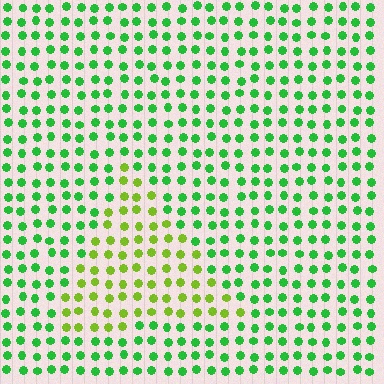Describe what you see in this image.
The image is filled with small green elements in a uniform arrangement. A triangle-shaped region is visible where the elements are tinted to a slightly different hue, forming a subtle color boundary.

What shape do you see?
I see a triangle.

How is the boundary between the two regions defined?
The boundary is defined purely by a slight shift in hue (about 41 degrees). Spacing, size, and orientation are identical on both sides.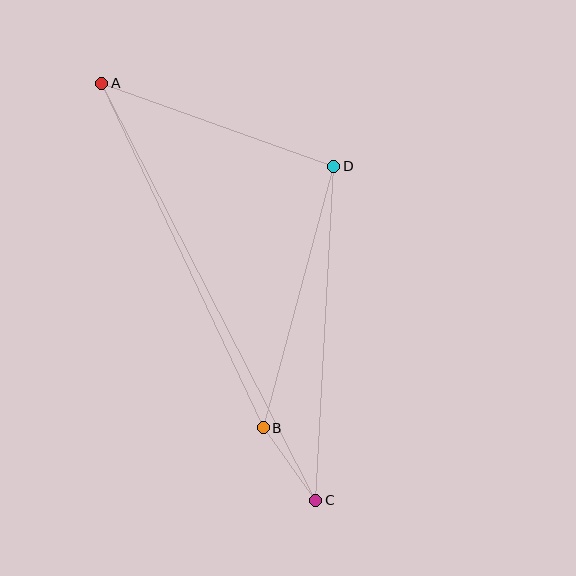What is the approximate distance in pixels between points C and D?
The distance between C and D is approximately 334 pixels.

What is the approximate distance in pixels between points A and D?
The distance between A and D is approximately 246 pixels.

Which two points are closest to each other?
Points B and C are closest to each other.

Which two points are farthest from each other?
Points A and C are farthest from each other.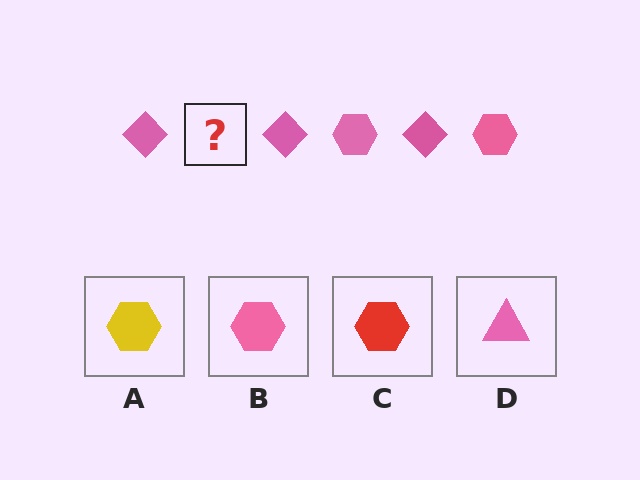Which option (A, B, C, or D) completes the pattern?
B.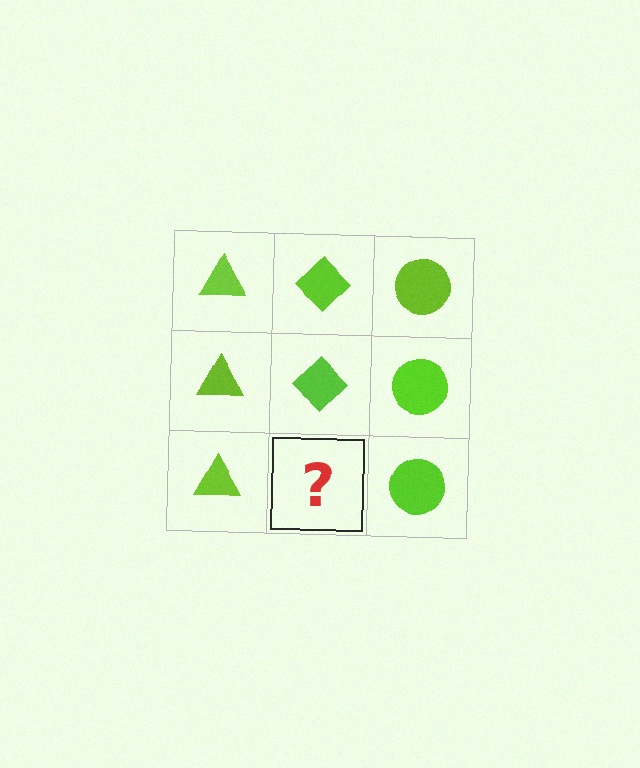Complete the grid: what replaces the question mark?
The question mark should be replaced with a lime diamond.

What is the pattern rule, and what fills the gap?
The rule is that each column has a consistent shape. The gap should be filled with a lime diamond.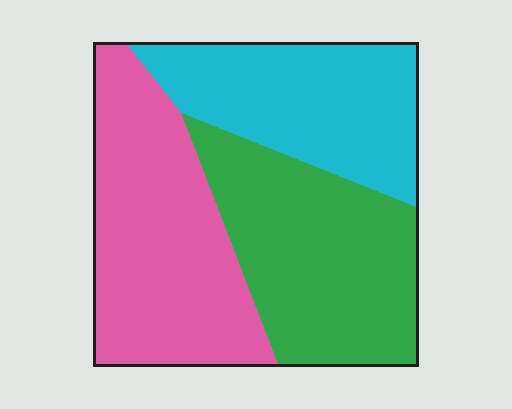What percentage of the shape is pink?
Pink takes up about three eighths (3/8) of the shape.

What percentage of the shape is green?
Green covers 35% of the shape.